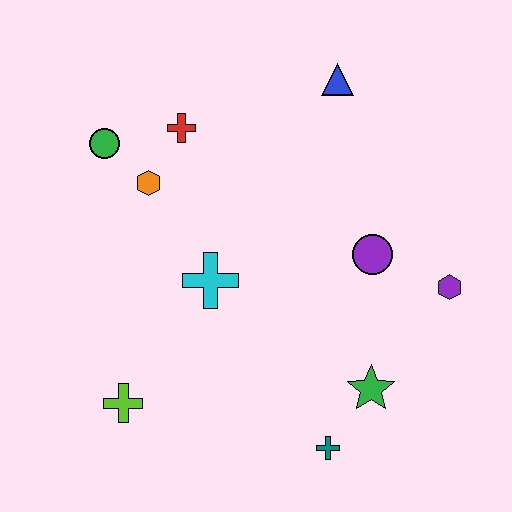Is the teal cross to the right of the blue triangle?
No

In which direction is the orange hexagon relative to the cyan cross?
The orange hexagon is above the cyan cross.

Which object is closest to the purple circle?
The purple hexagon is closest to the purple circle.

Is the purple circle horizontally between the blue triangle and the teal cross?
No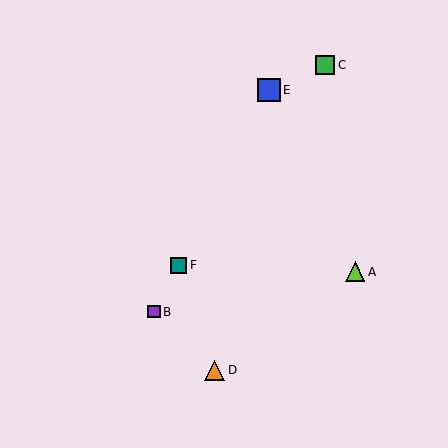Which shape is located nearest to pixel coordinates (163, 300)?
The purple square (labeled B) at (154, 312) is nearest to that location.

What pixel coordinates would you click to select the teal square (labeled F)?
Click at (179, 265) to select the teal square F.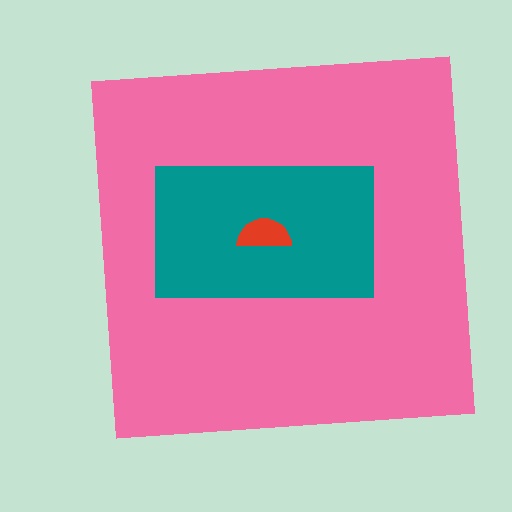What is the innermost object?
The red semicircle.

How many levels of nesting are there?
3.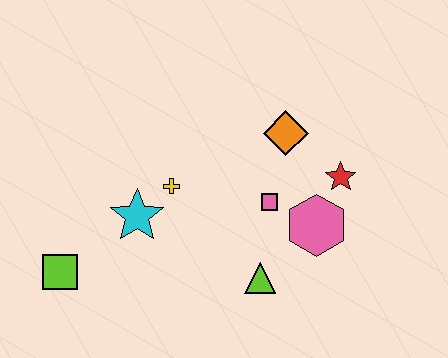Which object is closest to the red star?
The pink hexagon is closest to the red star.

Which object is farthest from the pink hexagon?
The lime square is farthest from the pink hexagon.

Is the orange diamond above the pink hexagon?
Yes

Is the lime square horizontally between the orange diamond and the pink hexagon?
No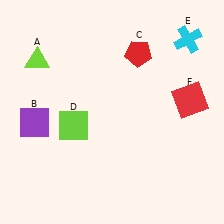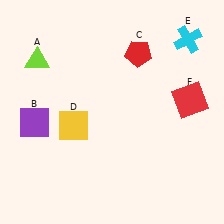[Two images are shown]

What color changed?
The square (D) changed from lime in Image 1 to yellow in Image 2.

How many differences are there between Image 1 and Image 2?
There is 1 difference between the two images.